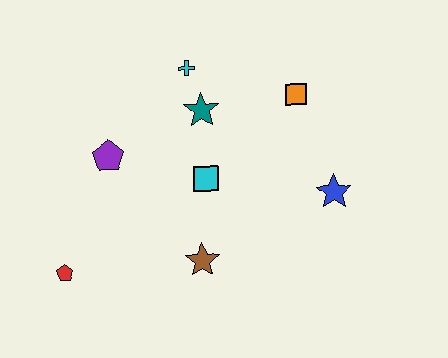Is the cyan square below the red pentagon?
No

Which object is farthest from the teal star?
The red pentagon is farthest from the teal star.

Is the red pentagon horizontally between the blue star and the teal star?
No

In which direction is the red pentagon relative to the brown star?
The red pentagon is to the left of the brown star.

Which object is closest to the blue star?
The orange square is closest to the blue star.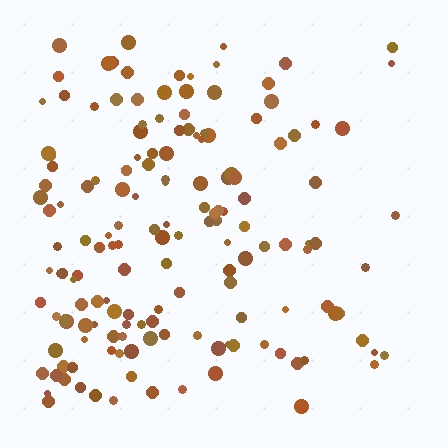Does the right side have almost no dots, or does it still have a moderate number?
Still a moderate number, just noticeably fewer than the left.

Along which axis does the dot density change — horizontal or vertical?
Horizontal.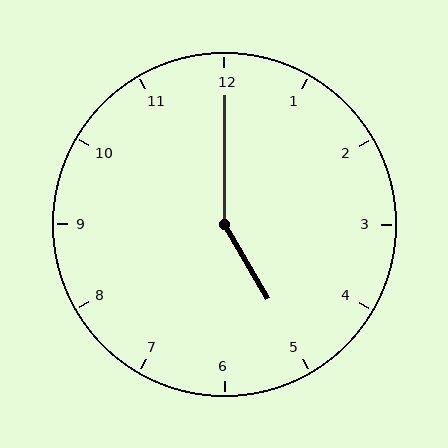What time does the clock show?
5:00.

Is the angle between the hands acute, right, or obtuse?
It is obtuse.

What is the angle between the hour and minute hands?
Approximately 150 degrees.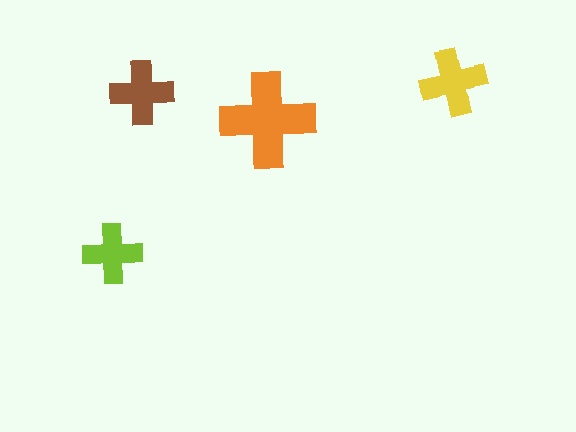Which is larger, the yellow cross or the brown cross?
The yellow one.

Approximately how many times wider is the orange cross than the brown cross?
About 1.5 times wider.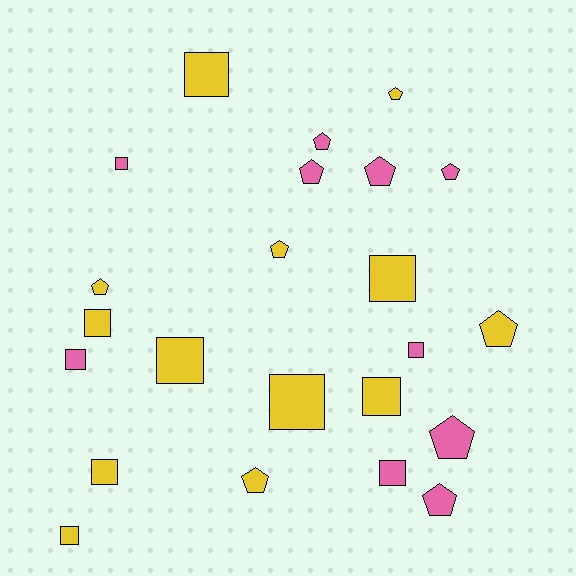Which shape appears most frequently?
Square, with 12 objects.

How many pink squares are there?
There are 4 pink squares.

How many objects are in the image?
There are 23 objects.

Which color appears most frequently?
Yellow, with 13 objects.